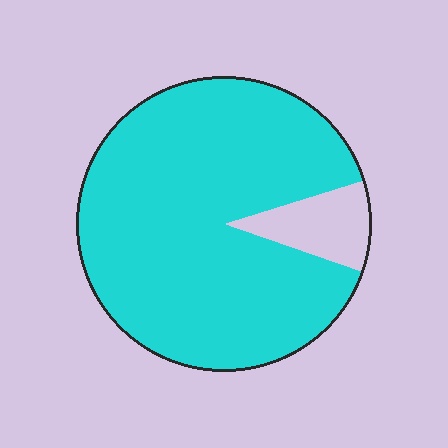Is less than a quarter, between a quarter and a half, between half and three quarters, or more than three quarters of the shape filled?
More than three quarters.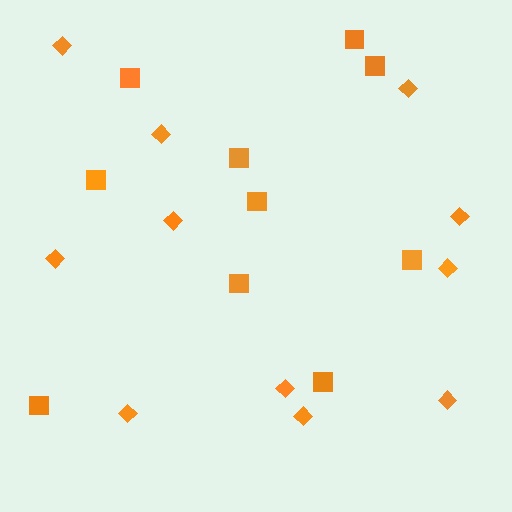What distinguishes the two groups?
There are 2 groups: one group of diamonds (11) and one group of squares (10).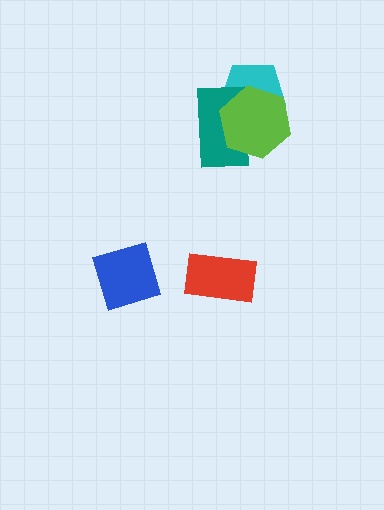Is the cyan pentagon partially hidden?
Yes, it is partially covered by another shape.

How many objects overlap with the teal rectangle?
2 objects overlap with the teal rectangle.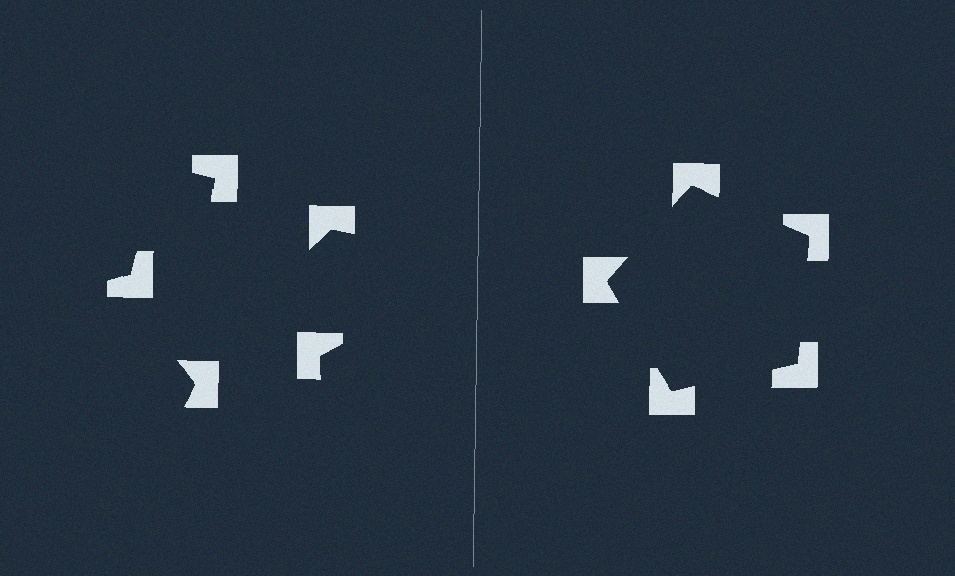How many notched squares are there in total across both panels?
10 — 5 on each side.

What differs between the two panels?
The notched squares are positioned identically on both sides; only the wedge orientations differ. On the right they align to a pentagon; on the left they are misaligned.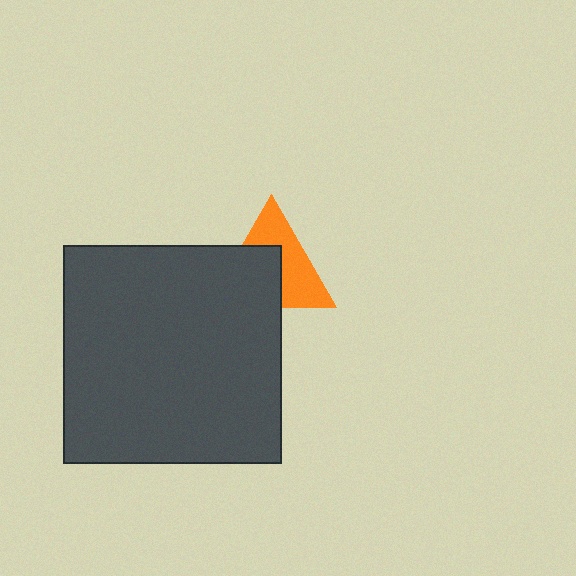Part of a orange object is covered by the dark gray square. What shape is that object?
It is a triangle.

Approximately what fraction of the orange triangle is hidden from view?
Roughly 48% of the orange triangle is hidden behind the dark gray square.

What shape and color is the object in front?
The object in front is a dark gray square.